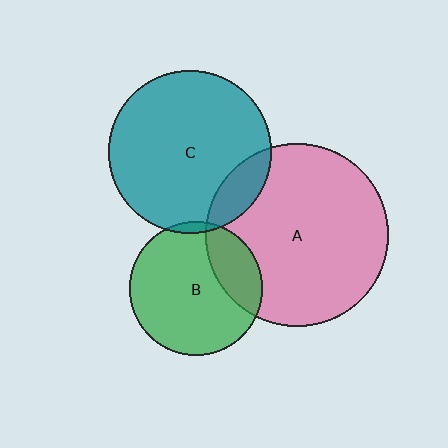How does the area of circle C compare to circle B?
Approximately 1.5 times.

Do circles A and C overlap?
Yes.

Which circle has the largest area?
Circle A (pink).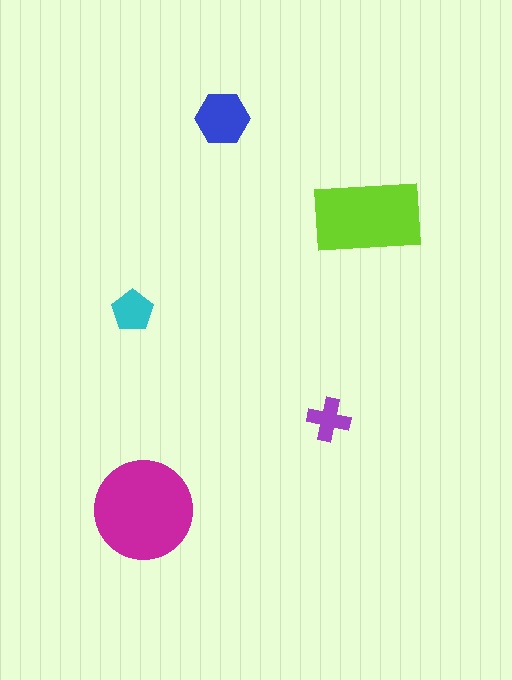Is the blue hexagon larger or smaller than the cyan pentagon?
Larger.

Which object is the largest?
The magenta circle.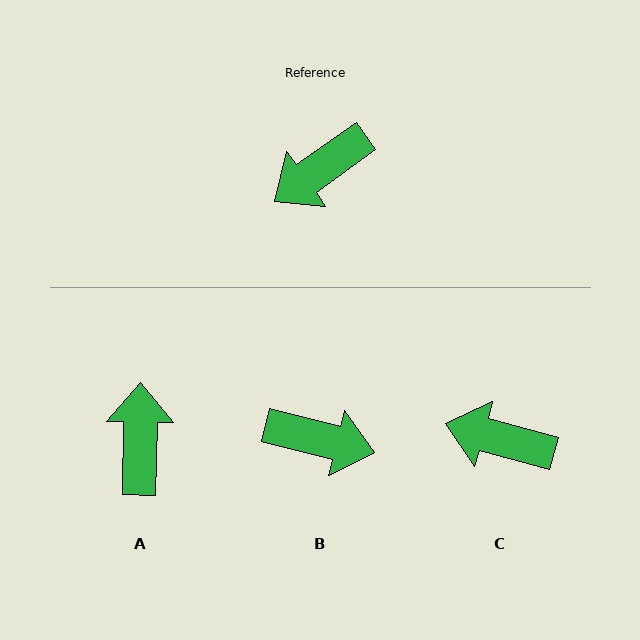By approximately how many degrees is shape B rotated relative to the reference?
Approximately 131 degrees counter-clockwise.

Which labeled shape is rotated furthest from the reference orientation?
B, about 131 degrees away.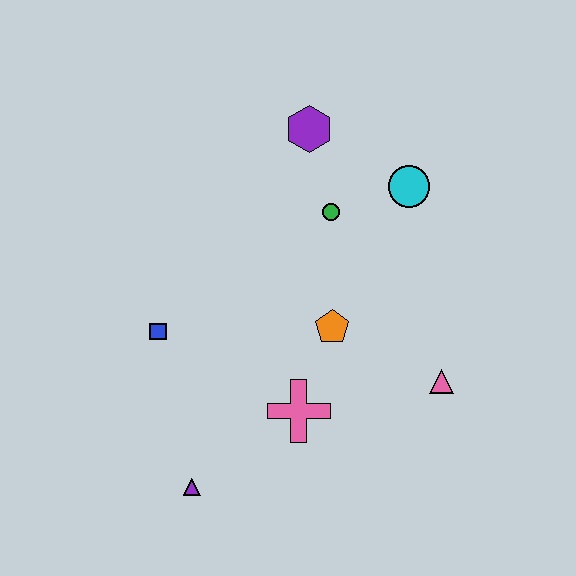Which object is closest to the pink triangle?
The orange pentagon is closest to the pink triangle.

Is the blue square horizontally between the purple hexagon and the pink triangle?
No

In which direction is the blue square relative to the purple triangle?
The blue square is above the purple triangle.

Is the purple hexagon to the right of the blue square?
Yes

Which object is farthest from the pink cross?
The purple hexagon is farthest from the pink cross.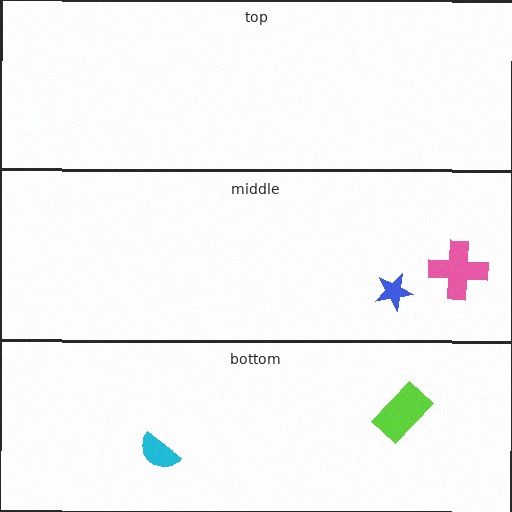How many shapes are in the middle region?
2.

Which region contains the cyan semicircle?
The bottom region.